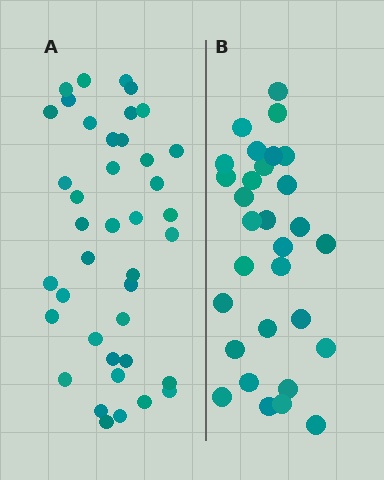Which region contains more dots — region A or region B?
Region A (the left region) has more dots.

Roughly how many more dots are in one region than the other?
Region A has roughly 10 or so more dots than region B.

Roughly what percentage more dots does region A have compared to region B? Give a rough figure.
About 35% more.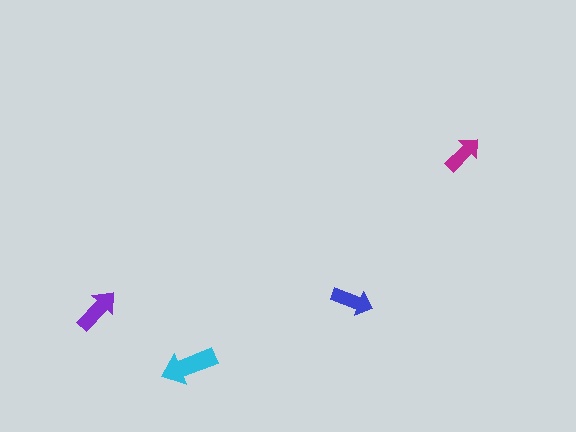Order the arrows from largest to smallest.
the cyan one, the purple one, the blue one, the magenta one.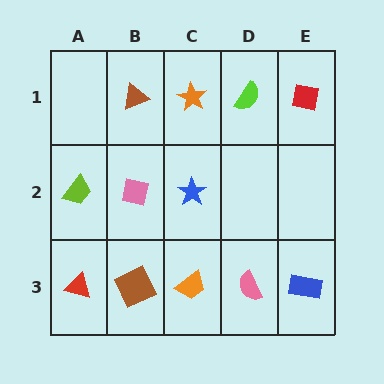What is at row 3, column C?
An orange trapezoid.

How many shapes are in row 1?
4 shapes.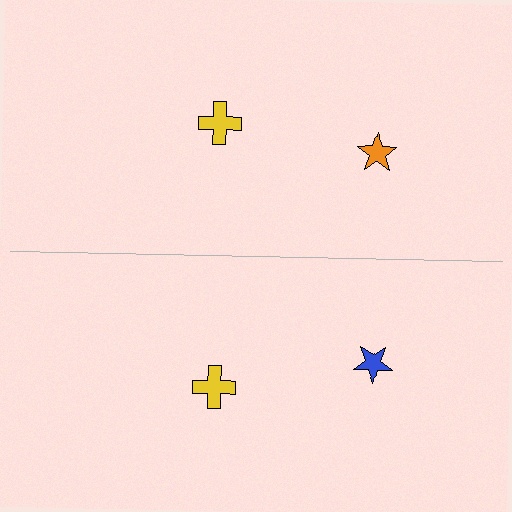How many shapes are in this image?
There are 4 shapes in this image.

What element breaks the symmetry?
The blue star on the bottom side breaks the symmetry — its mirror counterpart is orange.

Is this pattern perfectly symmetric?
No, the pattern is not perfectly symmetric. The blue star on the bottom side breaks the symmetry — its mirror counterpart is orange.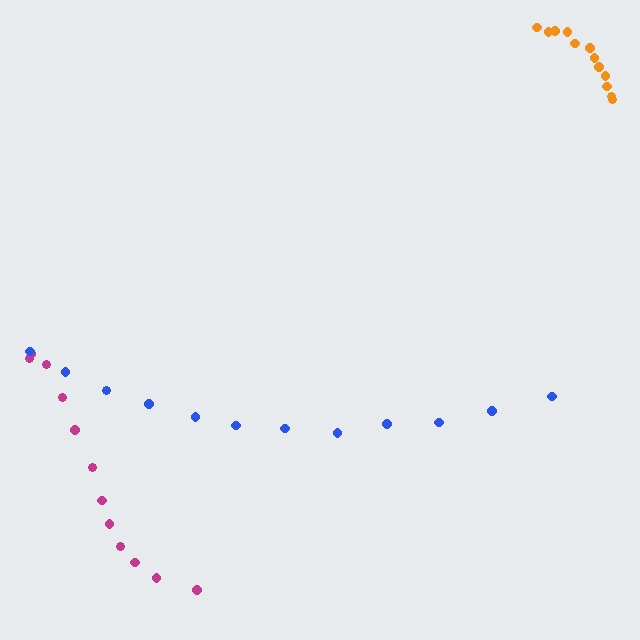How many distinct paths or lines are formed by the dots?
There are 3 distinct paths.